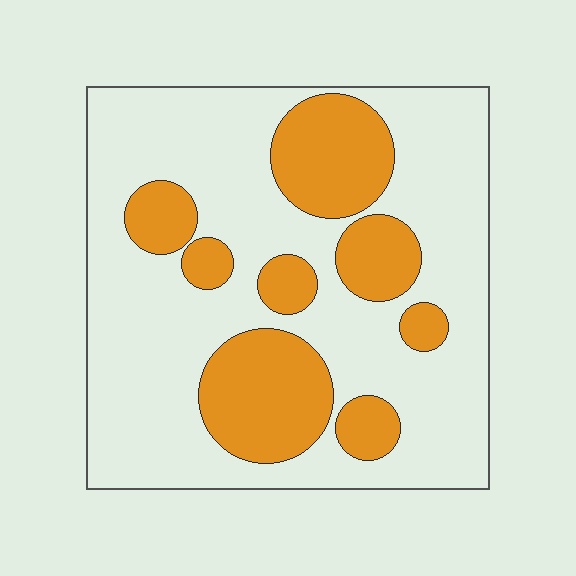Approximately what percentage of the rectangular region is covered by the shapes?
Approximately 30%.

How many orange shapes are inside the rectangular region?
8.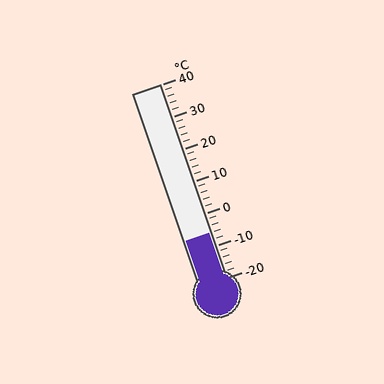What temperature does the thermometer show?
The thermometer shows approximately -6°C.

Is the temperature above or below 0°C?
The temperature is below 0°C.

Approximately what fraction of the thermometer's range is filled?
The thermometer is filled to approximately 25% of its range.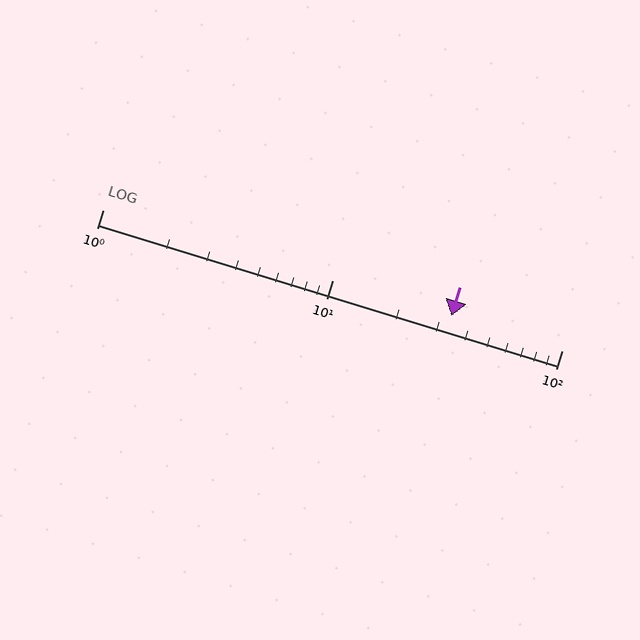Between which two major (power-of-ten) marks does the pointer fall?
The pointer is between 10 and 100.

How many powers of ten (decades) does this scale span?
The scale spans 2 decades, from 1 to 100.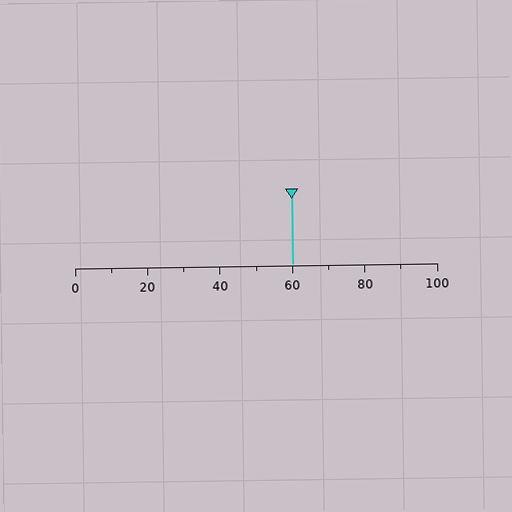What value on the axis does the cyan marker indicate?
The marker indicates approximately 60.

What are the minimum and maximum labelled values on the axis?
The axis runs from 0 to 100.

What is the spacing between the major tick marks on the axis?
The major ticks are spaced 20 apart.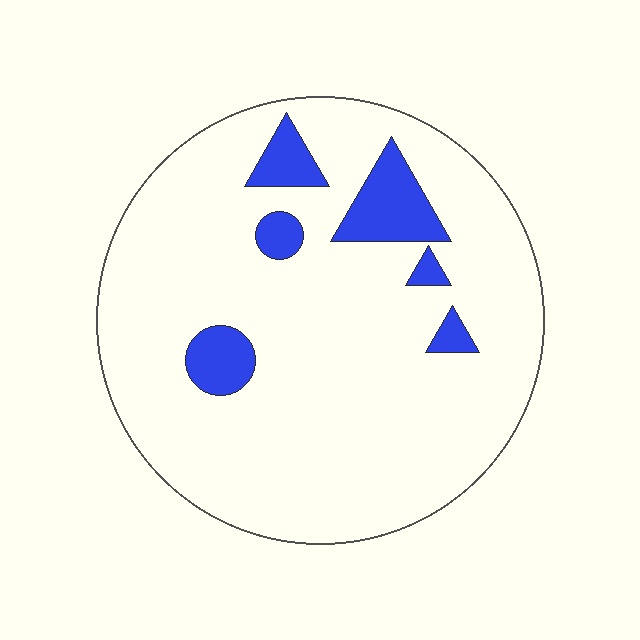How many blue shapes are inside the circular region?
6.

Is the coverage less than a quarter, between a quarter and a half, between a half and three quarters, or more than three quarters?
Less than a quarter.